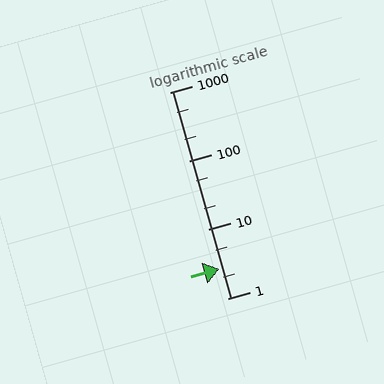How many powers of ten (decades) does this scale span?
The scale spans 3 decades, from 1 to 1000.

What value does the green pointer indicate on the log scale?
The pointer indicates approximately 2.7.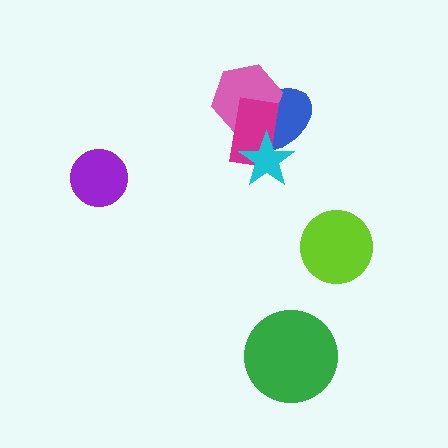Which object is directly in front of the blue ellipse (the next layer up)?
The pink hexagon is directly in front of the blue ellipse.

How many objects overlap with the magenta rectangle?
3 objects overlap with the magenta rectangle.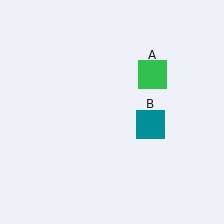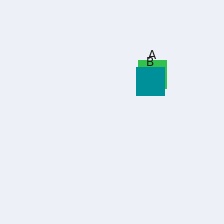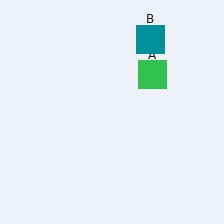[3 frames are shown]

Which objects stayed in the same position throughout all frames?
Green square (object A) remained stationary.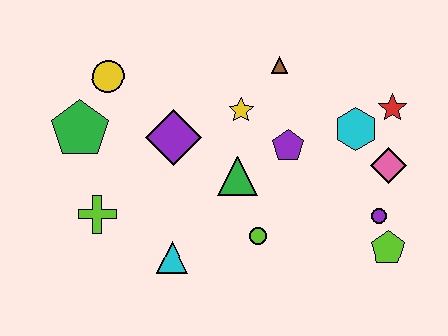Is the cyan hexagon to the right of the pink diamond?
No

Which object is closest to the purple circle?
The lime pentagon is closest to the purple circle.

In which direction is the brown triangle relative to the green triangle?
The brown triangle is above the green triangle.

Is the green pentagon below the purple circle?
No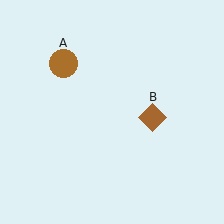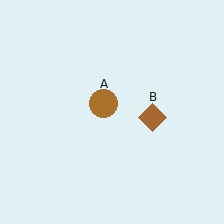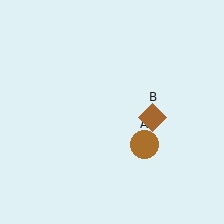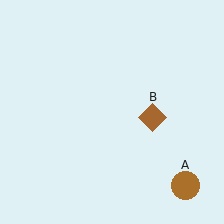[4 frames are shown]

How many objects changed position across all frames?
1 object changed position: brown circle (object A).